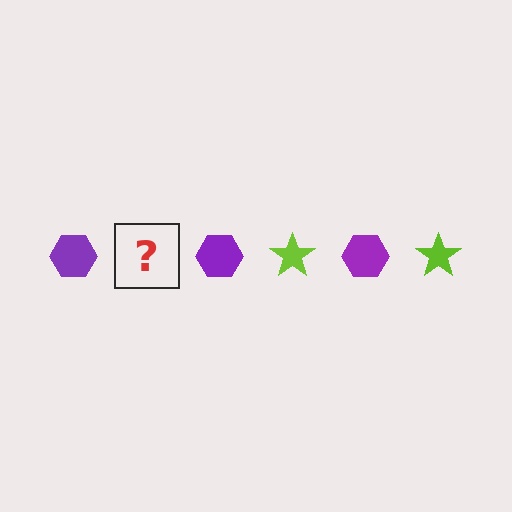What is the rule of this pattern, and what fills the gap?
The rule is that the pattern alternates between purple hexagon and lime star. The gap should be filled with a lime star.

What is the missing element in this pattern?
The missing element is a lime star.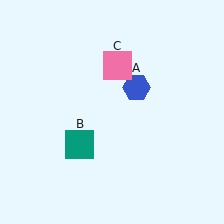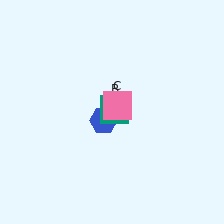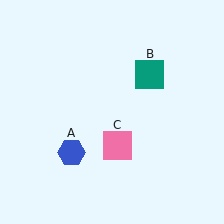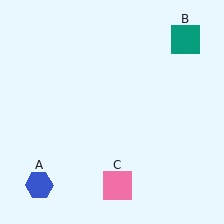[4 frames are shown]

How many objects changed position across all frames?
3 objects changed position: blue hexagon (object A), teal square (object B), pink square (object C).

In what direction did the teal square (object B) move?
The teal square (object B) moved up and to the right.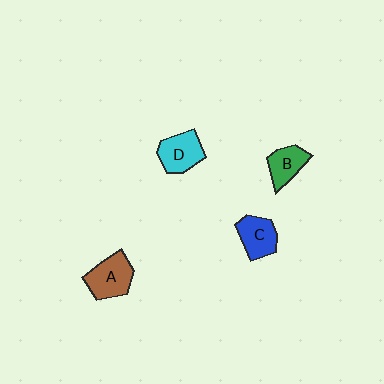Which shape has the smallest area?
Shape B (green).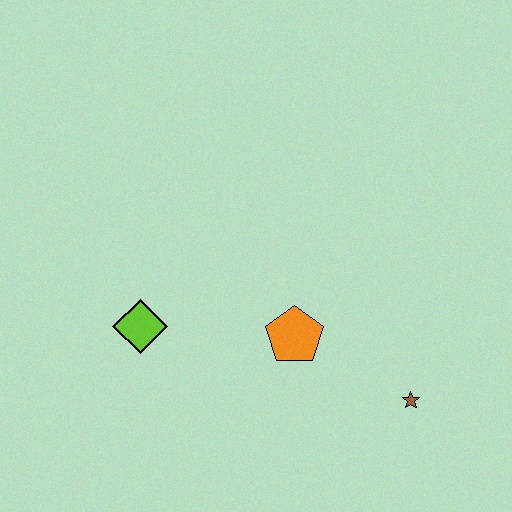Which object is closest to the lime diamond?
The orange pentagon is closest to the lime diamond.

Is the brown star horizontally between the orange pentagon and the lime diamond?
No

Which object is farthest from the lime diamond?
The brown star is farthest from the lime diamond.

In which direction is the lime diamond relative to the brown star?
The lime diamond is to the left of the brown star.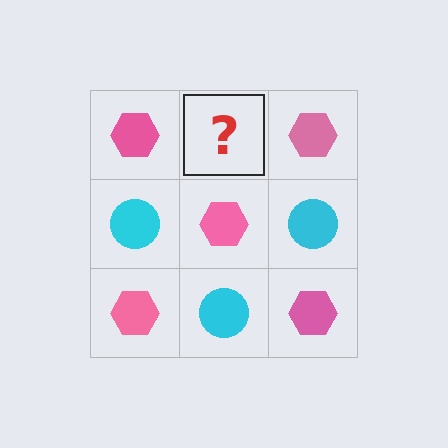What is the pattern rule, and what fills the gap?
The rule is that it alternates pink hexagon and cyan circle in a checkerboard pattern. The gap should be filled with a cyan circle.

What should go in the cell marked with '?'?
The missing cell should contain a cyan circle.